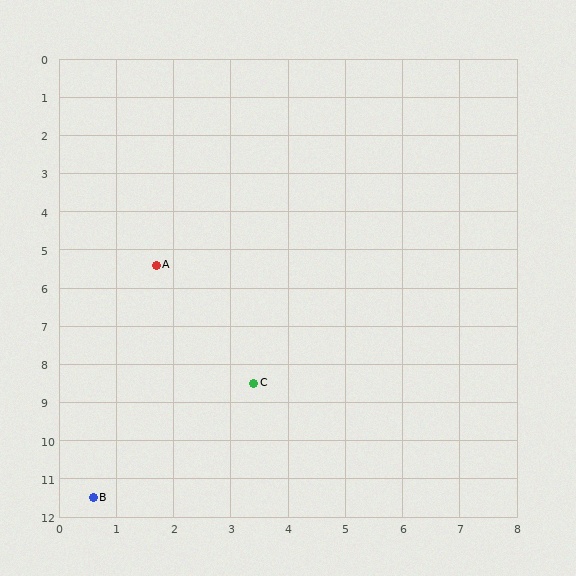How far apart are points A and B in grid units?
Points A and B are about 6.2 grid units apart.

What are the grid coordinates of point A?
Point A is at approximately (1.7, 5.4).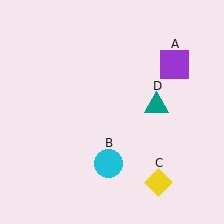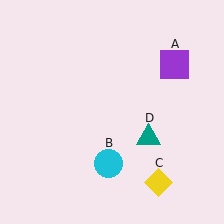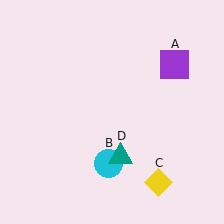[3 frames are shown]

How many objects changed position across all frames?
1 object changed position: teal triangle (object D).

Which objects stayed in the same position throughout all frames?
Purple square (object A) and cyan circle (object B) and yellow diamond (object C) remained stationary.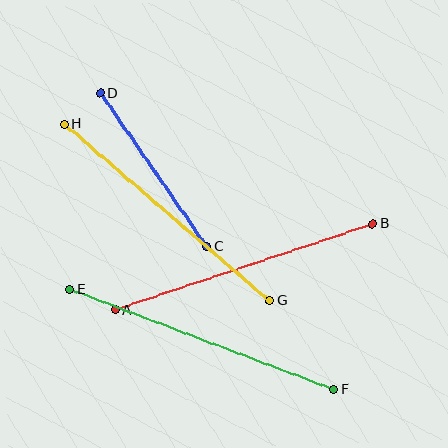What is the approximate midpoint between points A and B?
The midpoint is at approximately (244, 267) pixels.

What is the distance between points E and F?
The distance is approximately 282 pixels.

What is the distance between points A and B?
The distance is approximately 272 pixels.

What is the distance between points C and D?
The distance is approximately 186 pixels.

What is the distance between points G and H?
The distance is approximately 271 pixels.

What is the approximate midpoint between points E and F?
The midpoint is at approximately (202, 339) pixels.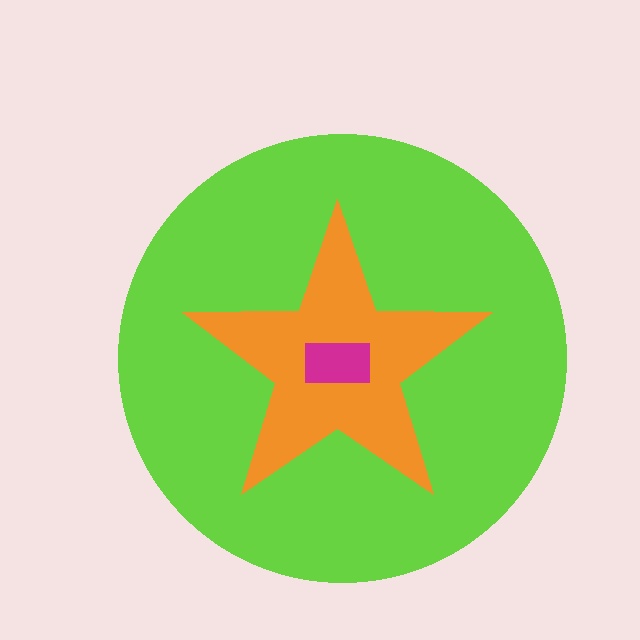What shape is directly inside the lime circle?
The orange star.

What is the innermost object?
The magenta rectangle.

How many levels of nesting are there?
3.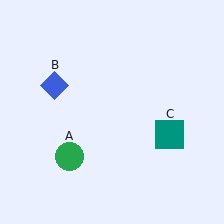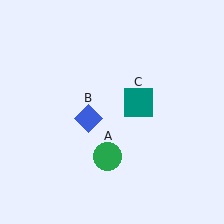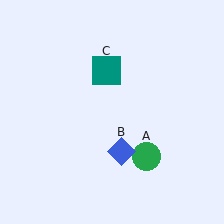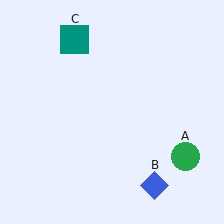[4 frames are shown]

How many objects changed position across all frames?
3 objects changed position: green circle (object A), blue diamond (object B), teal square (object C).